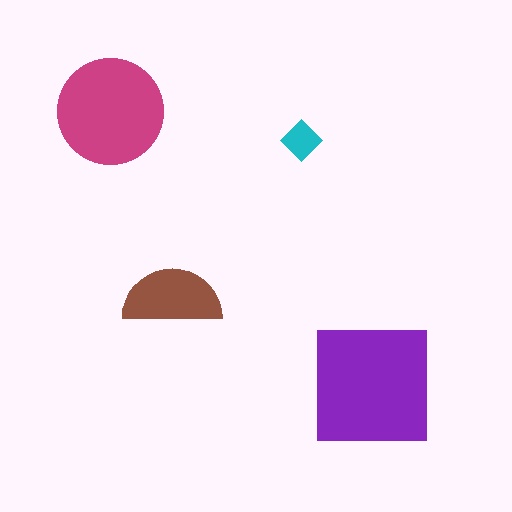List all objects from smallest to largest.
The cyan diamond, the brown semicircle, the magenta circle, the purple square.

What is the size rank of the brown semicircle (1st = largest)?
3rd.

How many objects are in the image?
There are 4 objects in the image.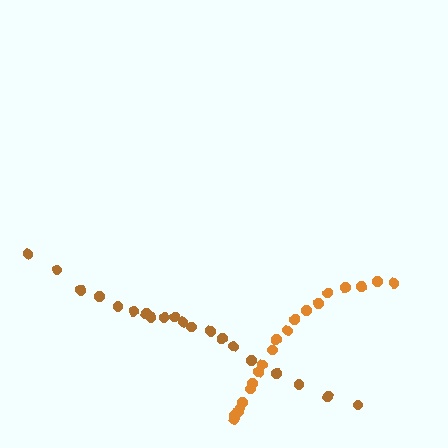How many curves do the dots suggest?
There are 2 distinct paths.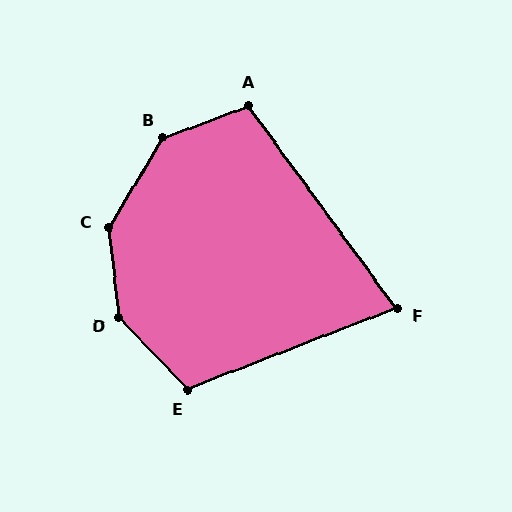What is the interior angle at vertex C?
Approximately 142 degrees (obtuse).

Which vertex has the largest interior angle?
D, at approximately 143 degrees.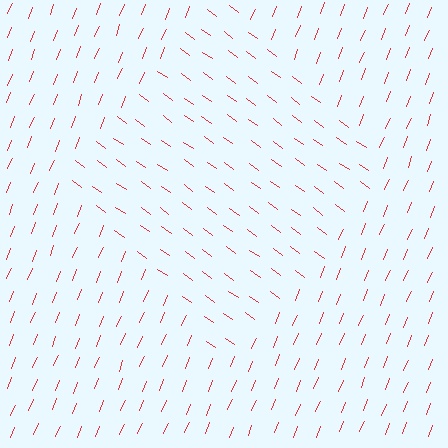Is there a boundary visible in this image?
Yes, there is a texture boundary formed by a change in line orientation.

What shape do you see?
I see a diamond.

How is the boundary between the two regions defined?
The boundary is defined purely by a change in line orientation (approximately 76 degrees difference). All lines are the same color and thickness.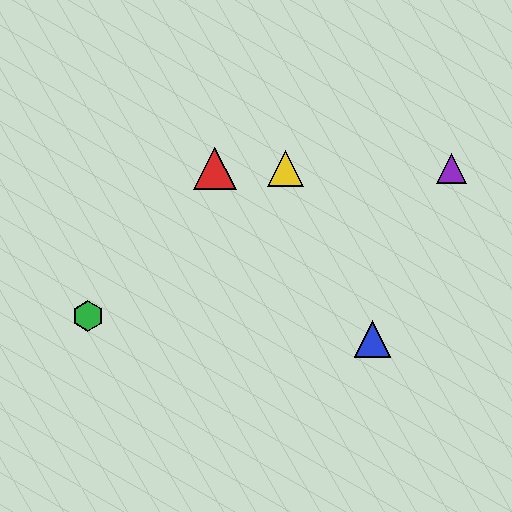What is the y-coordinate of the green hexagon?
The green hexagon is at y≈316.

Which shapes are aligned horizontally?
The red triangle, the yellow triangle, the purple triangle are aligned horizontally.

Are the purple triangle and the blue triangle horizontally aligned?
No, the purple triangle is at y≈169 and the blue triangle is at y≈339.